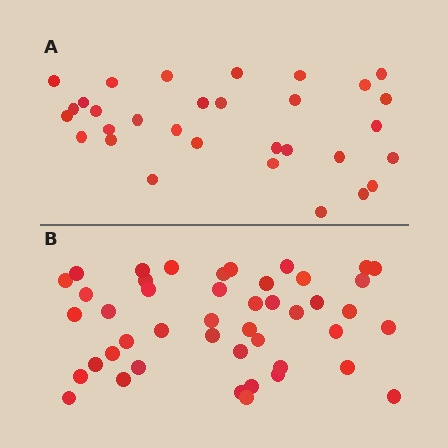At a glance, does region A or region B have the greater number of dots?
Region B (the bottom region) has more dots.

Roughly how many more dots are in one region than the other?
Region B has approximately 15 more dots than region A.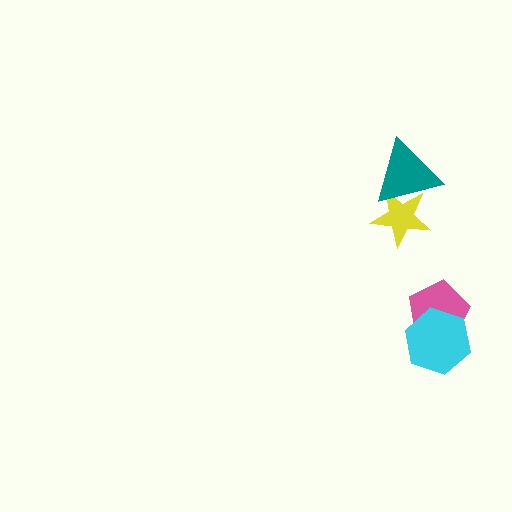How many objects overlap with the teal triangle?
1 object overlaps with the teal triangle.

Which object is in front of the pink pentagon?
The cyan hexagon is in front of the pink pentagon.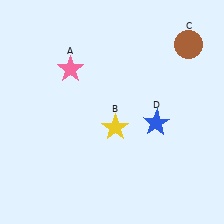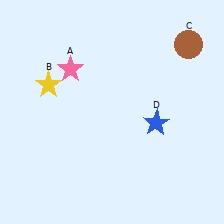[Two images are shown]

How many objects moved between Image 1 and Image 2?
1 object moved between the two images.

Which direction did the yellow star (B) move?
The yellow star (B) moved left.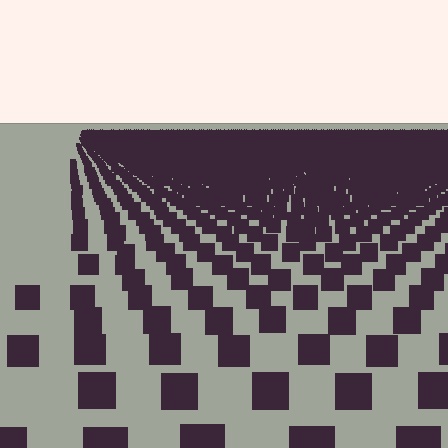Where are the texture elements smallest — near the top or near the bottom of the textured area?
Near the top.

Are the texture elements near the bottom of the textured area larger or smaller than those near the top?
Larger. Near the bottom, elements are closer to the viewer and appear at a bigger on-screen size.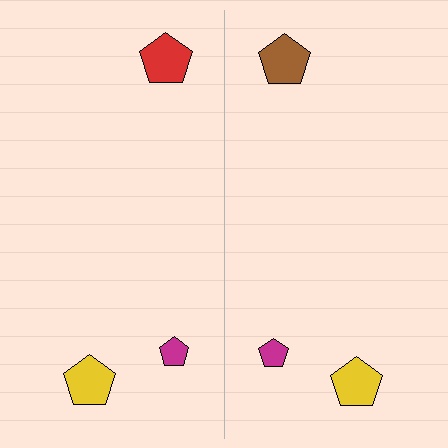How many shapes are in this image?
There are 6 shapes in this image.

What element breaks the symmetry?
The brown pentagon on the right side breaks the symmetry — its mirror counterpart is red.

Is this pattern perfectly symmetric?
No, the pattern is not perfectly symmetric. The brown pentagon on the right side breaks the symmetry — its mirror counterpart is red.